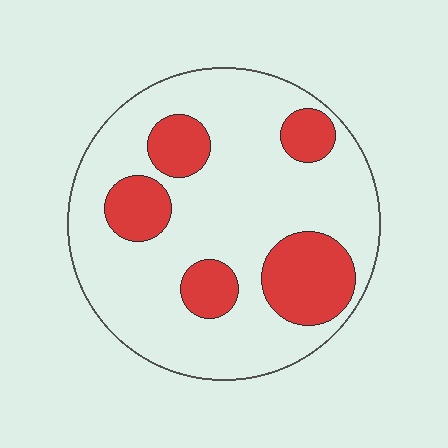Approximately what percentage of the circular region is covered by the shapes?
Approximately 25%.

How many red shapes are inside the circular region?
5.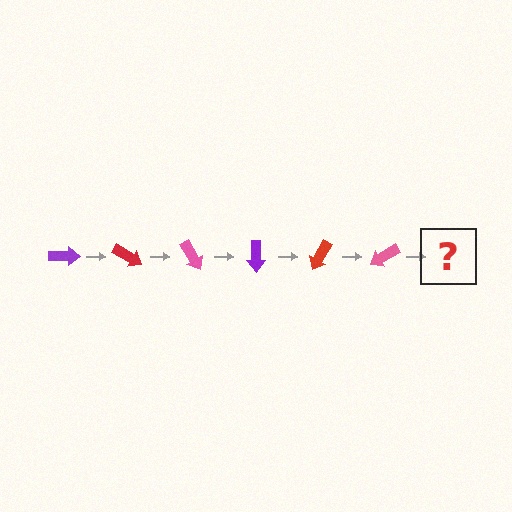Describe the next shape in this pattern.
It should be a purple arrow, rotated 180 degrees from the start.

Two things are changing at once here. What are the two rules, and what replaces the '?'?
The two rules are that it rotates 30 degrees each step and the color cycles through purple, red, and pink. The '?' should be a purple arrow, rotated 180 degrees from the start.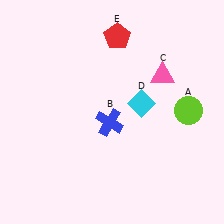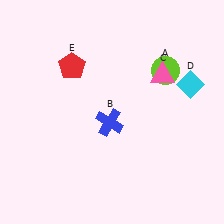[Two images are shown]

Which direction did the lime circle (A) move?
The lime circle (A) moved up.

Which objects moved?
The objects that moved are: the lime circle (A), the cyan diamond (D), the red pentagon (E).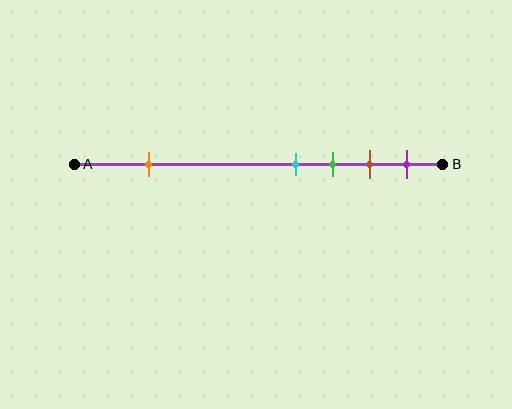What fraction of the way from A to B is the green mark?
The green mark is approximately 70% (0.7) of the way from A to B.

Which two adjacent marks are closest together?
The cyan and green marks are the closest adjacent pair.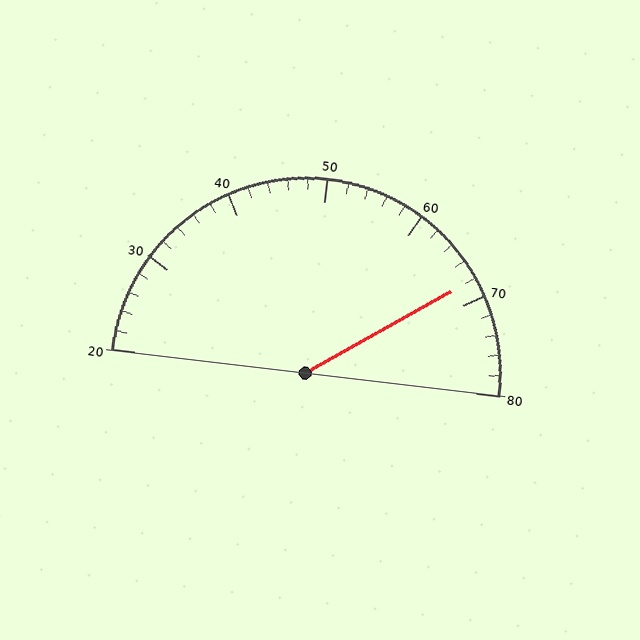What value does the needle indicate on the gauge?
The needle indicates approximately 68.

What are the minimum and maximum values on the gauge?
The gauge ranges from 20 to 80.